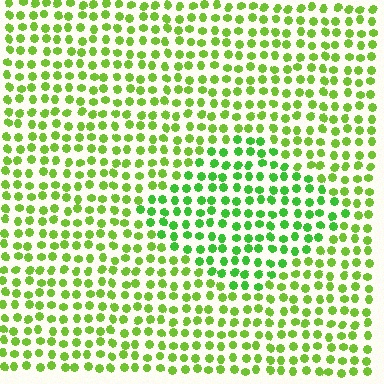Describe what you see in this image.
The image is filled with small lime elements in a uniform arrangement. A diamond-shaped region is visible where the elements are tinted to a slightly different hue, forming a subtle color boundary.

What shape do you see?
I see a diamond.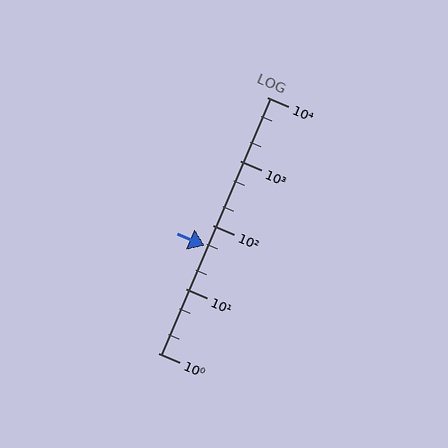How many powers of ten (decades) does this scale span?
The scale spans 4 decades, from 1 to 10000.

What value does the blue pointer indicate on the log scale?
The pointer indicates approximately 48.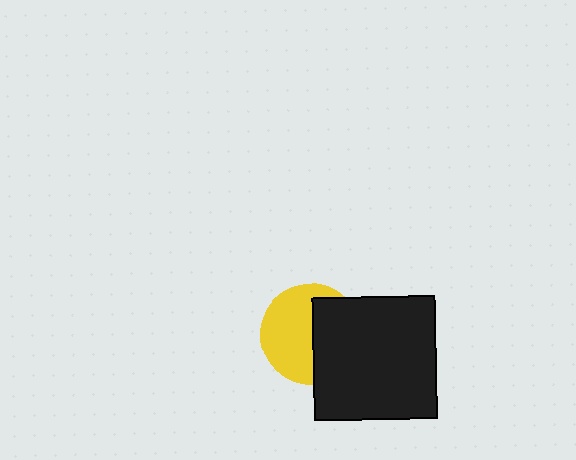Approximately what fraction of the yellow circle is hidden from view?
Roughly 45% of the yellow circle is hidden behind the black square.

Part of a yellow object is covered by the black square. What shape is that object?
It is a circle.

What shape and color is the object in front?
The object in front is a black square.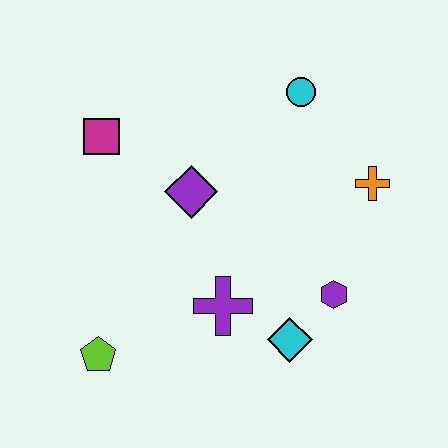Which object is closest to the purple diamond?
The magenta square is closest to the purple diamond.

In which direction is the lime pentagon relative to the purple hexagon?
The lime pentagon is to the left of the purple hexagon.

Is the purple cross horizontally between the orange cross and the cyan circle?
No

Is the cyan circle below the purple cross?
No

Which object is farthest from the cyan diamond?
The magenta square is farthest from the cyan diamond.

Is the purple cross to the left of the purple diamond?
No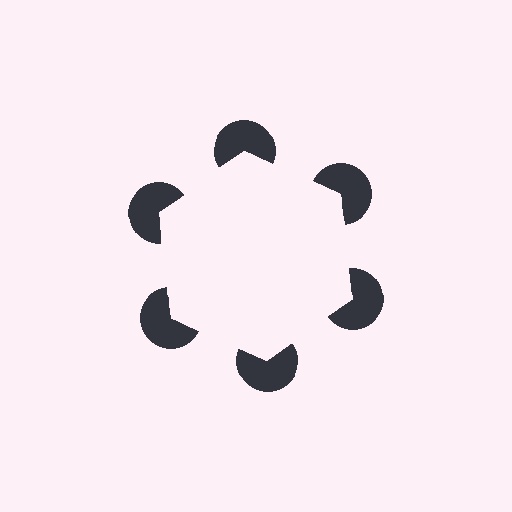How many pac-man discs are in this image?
There are 6 — one at each vertex of the illusory hexagon.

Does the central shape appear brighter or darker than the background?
It typically appears slightly brighter than the background, even though no actual brightness change is drawn.